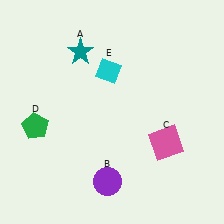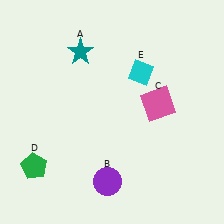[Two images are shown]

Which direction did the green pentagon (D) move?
The green pentagon (D) moved down.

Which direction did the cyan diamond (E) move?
The cyan diamond (E) moved right.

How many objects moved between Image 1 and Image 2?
3 objects moved between the two images.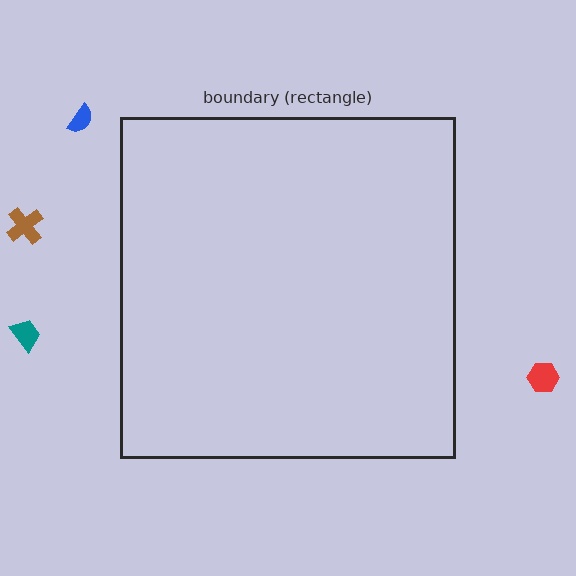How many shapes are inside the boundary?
0 inside, 4 outside.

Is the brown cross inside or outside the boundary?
Outside.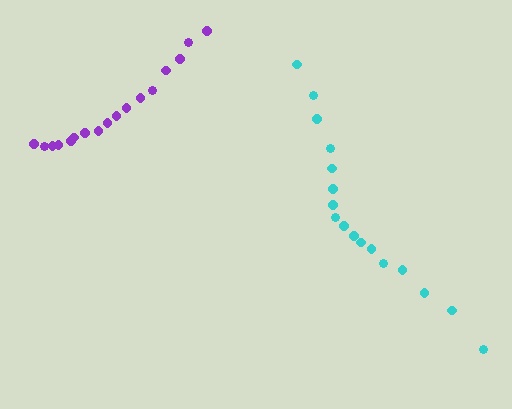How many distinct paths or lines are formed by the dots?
There are 2 distinct paths.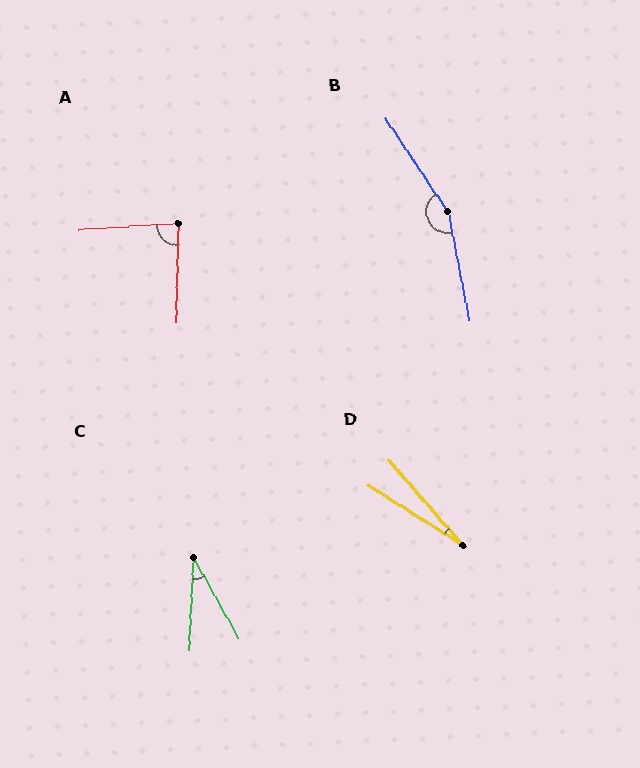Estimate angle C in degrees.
Approximately 32 degrees.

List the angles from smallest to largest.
D (16°), C (32°), A (85°), B (157°).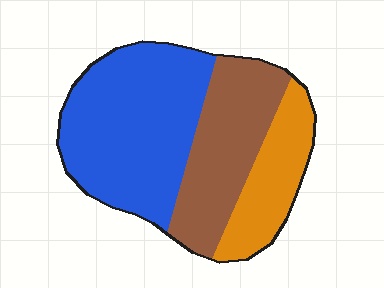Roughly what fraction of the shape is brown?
Brown covers around 30% of the shape.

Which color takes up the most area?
Blue, at roughly 50%.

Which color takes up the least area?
Orange, at roughly 20%.